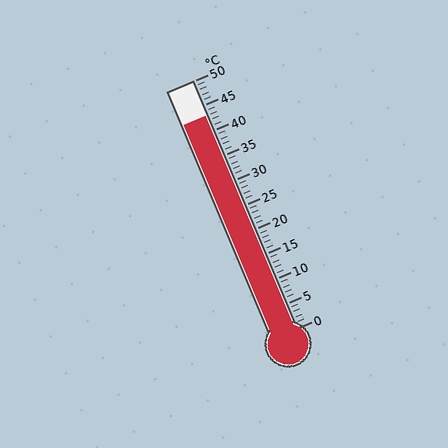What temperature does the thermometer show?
The thermometer shows approximately 43°C.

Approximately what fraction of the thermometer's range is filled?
The thermometer is filled to approximately 85% of its range.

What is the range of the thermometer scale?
The thermometer scale ranges from 0°C to 50°C.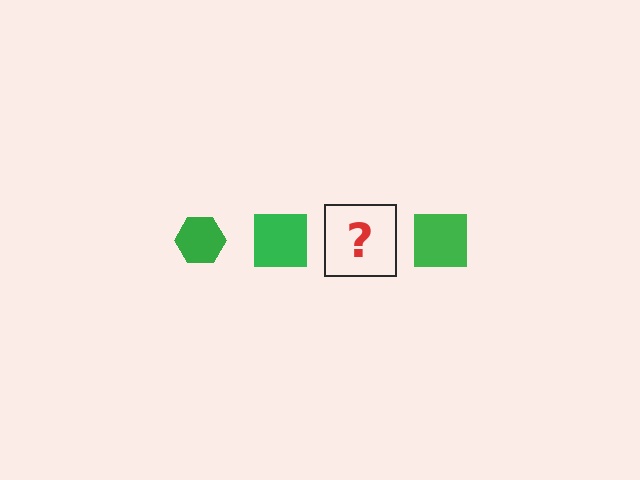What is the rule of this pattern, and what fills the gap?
The rule is that the pattern cycles through hexagon, square shapes in green. The gap should be filled with a green hexagon.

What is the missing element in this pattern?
The missing element is a green hexagon.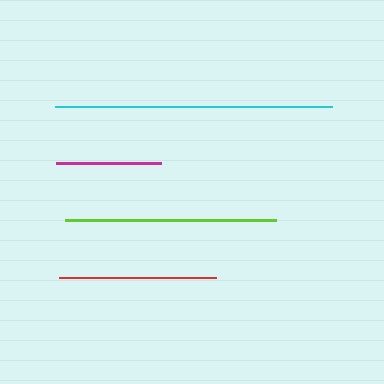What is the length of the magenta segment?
The magenta segment is approximately 105 pixels long.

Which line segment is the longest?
The cyan line is the longest at approximately 277 pixels.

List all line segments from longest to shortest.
From longest to shortest: cyan, lime, red, magenta.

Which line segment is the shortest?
The magenta line is the shortest at approximately 105 pixels.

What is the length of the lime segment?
The lime segment is approximately 211 pixels long.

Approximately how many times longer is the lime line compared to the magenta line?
The lime line is approximately 2.0 times the length of the magenta line.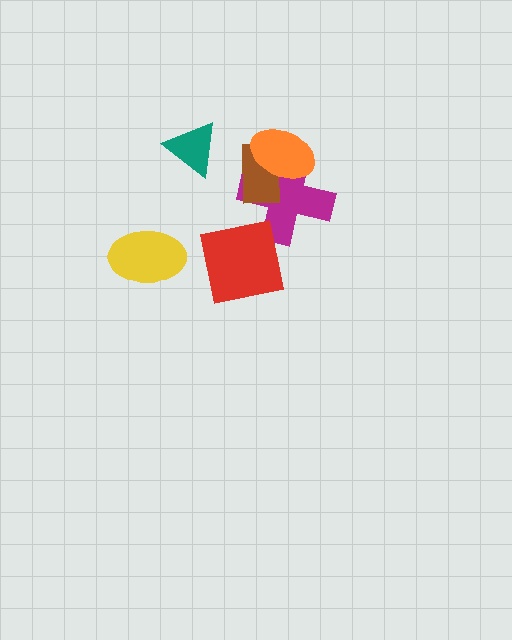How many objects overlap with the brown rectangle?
2 objects overlap with the brown rectangle.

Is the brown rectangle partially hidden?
Yes, it is partially covered by another shape.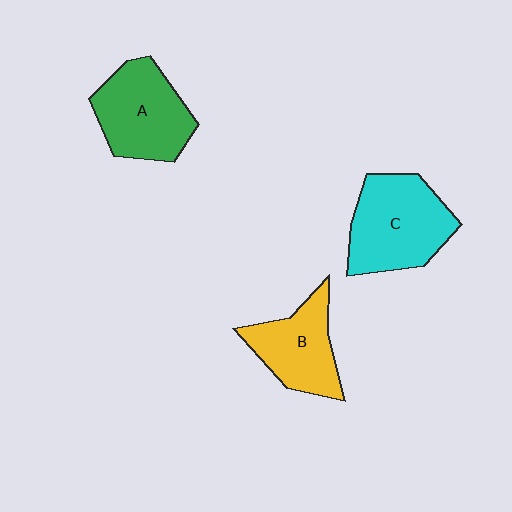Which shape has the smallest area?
Shape B (yellow).